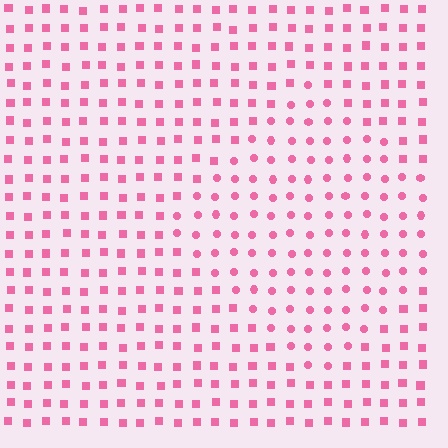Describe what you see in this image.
The image is filled with small pink elements arranged in a uniform grid. A diamond-shaped region contains circles, while the surrounding area contains squares. The boundary is defined purely by the change in element shape.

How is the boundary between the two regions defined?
The boundary is defined by a change in element shape: circles inside vs. squares outside. All elements share the same color and spacing.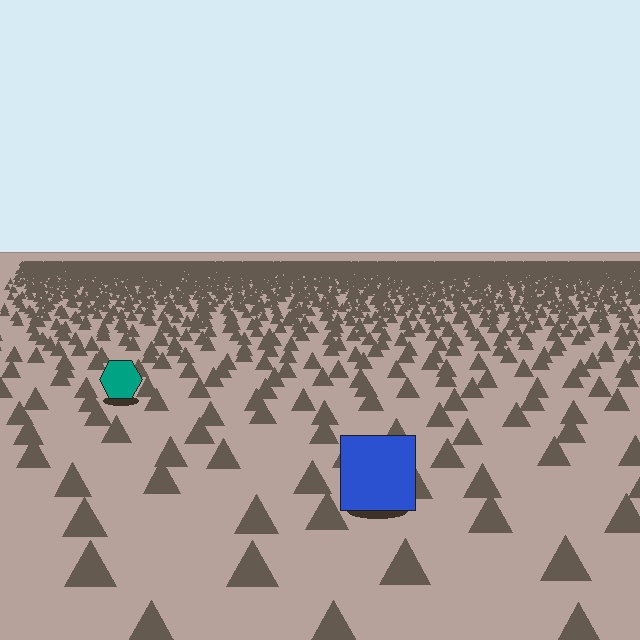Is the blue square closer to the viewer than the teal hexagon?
Yes. The blue square is closer — you can tell from the texture gradient: the ground texture is coarser near it.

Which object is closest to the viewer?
The blue square is closest. The texture marks near it are larger and more spread out.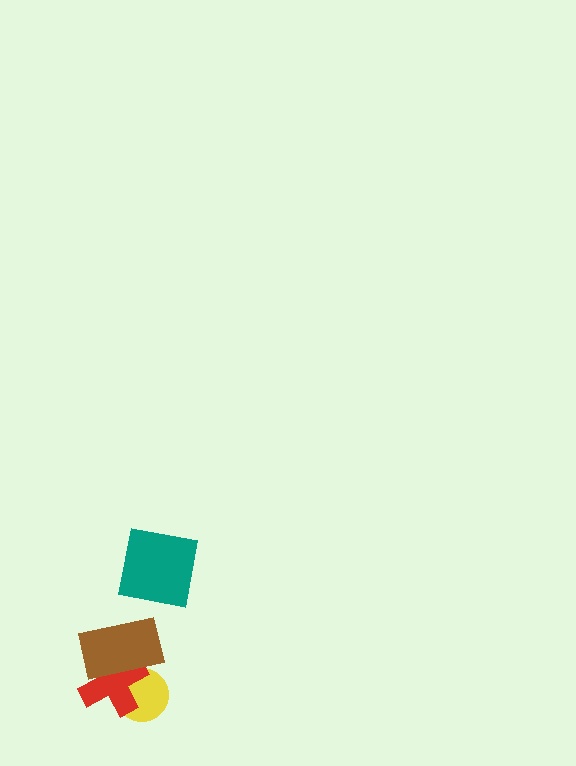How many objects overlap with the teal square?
0 objects overlap with the teal square.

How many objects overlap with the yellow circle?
2 objects overlap with the yellow circle.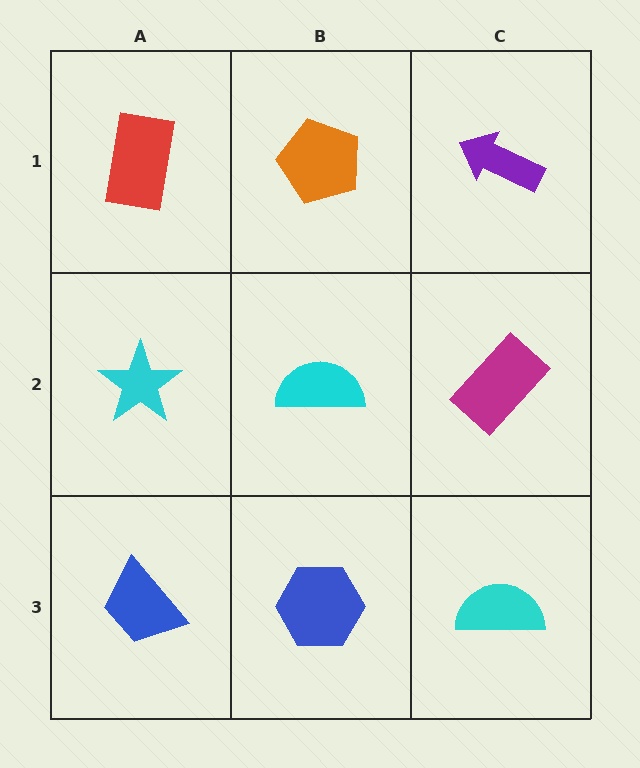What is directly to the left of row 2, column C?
A cyan semicircle.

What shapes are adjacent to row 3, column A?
A cyan star (row 2, column A), a blue hexagon (row 3, column B).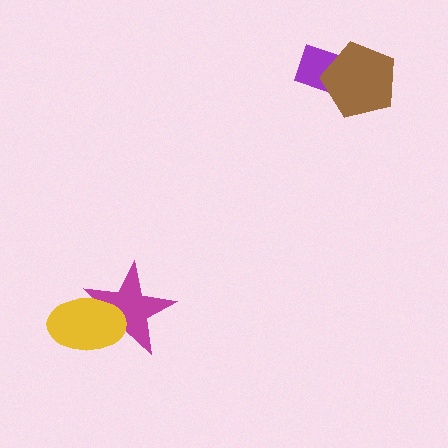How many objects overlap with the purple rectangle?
1 object overlaps with the purple rectangle.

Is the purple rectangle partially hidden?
Yes, it is partially covered by another shape.